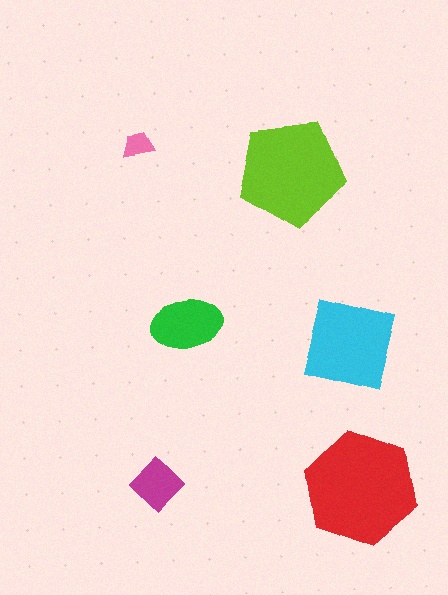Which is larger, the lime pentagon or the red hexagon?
The red hexagon.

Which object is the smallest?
The pink trapezoid.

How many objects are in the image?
There are 6 objects in the image.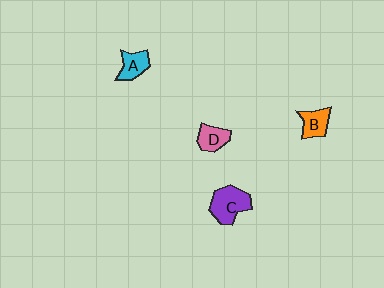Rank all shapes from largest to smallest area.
From largest to smallest: C (purple), B (orange), D (pink), A (cyan).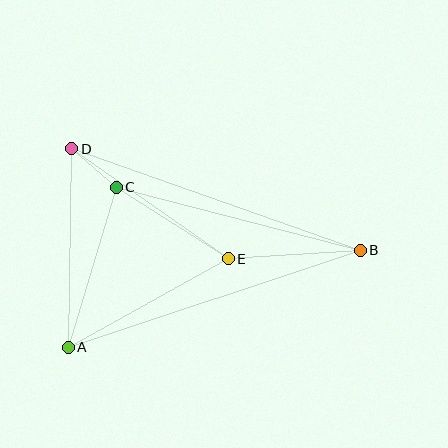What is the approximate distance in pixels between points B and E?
The distance between B and E is approximately 132 pixels.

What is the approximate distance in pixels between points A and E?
The distance between A and E is approximately 183 pixels.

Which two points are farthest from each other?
Points A and B are farthest from each other.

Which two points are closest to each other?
Points C and D are closest to each other.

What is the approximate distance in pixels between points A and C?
The distance between A and C is approximately 167 pixels.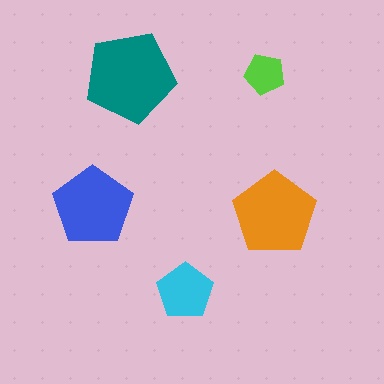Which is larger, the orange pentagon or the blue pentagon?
The orange one.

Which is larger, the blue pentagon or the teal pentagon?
The teal one.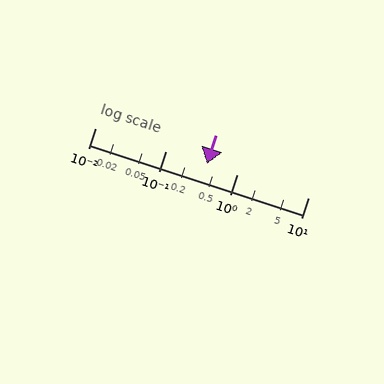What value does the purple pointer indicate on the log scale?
The pointer indicates approximately 0.38.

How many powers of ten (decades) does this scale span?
The scale spans 3 decades, from 0.01 to 10.